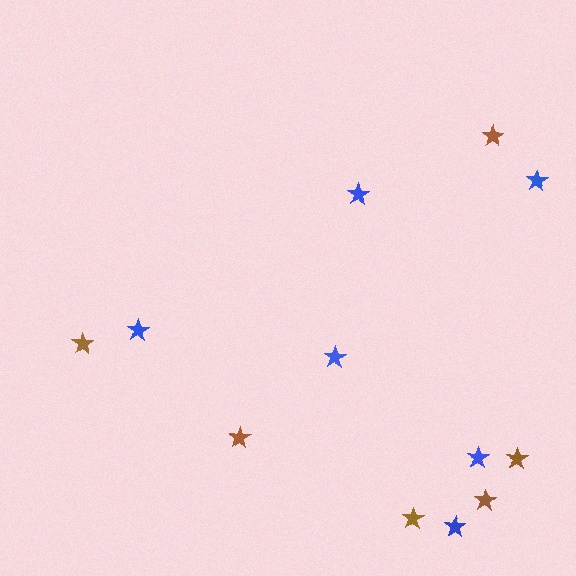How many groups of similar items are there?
There are 2 groups: one group of blue stars (6) and one group of brown stars (6).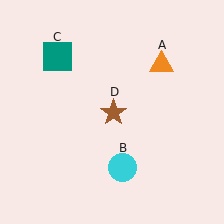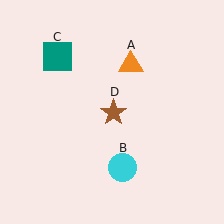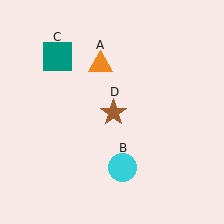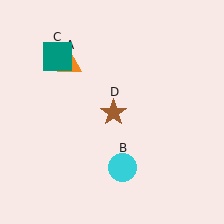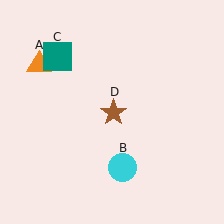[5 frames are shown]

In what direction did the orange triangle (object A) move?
The orange triangle (object A) moved left.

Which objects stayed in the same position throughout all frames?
Cyan circle (object B) and teal square (object C) and brown star (object D) remained stationary.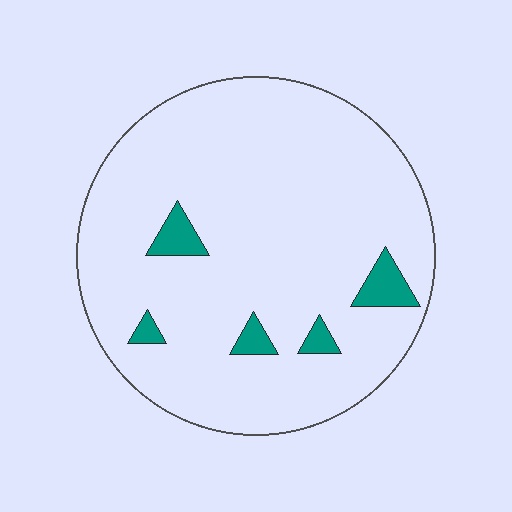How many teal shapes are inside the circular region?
5.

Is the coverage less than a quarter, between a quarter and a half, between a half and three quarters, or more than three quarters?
Less than a quarter.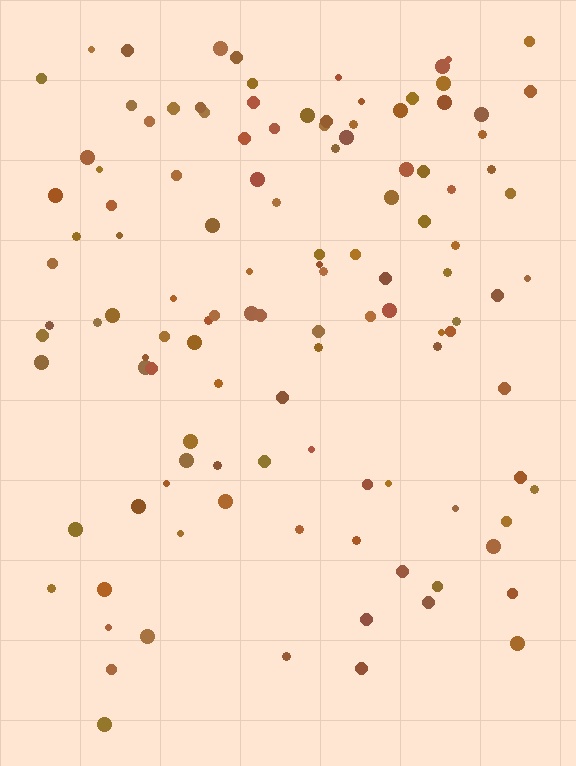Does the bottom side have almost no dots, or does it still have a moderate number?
Still a moderate number, just noticeably fewer than the top.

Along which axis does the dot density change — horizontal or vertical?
Vertical.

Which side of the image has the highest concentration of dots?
The top.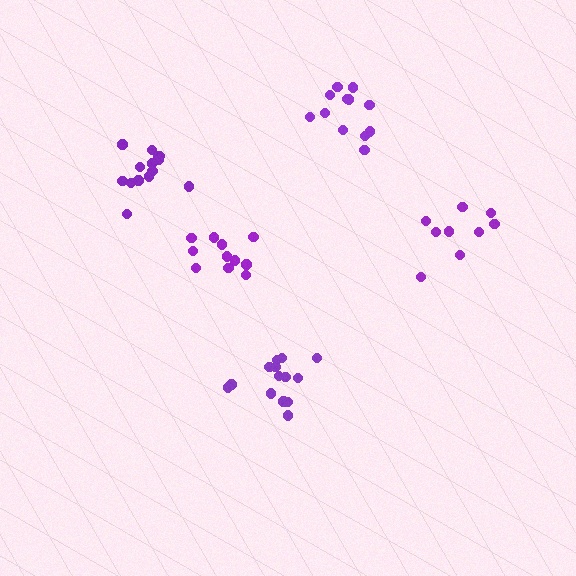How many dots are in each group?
Group 1: 11 dots, Group 2: 12 dots, Group 3: 9 dots, Group 4: 14 dots, Group 5: 14 dots (60 total).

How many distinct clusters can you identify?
There are 5 distinct clusters.